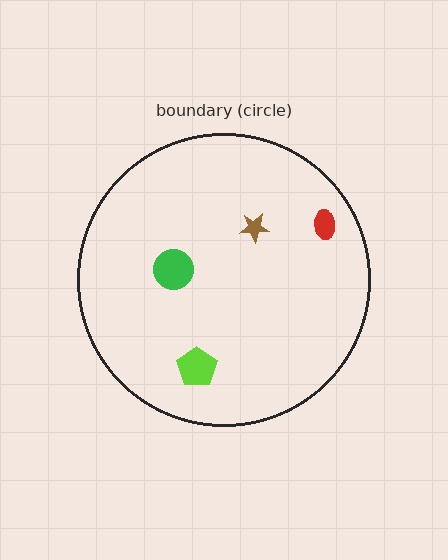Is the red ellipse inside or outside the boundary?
Inside.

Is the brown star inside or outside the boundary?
Inside.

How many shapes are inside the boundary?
4 inside, 0 outside.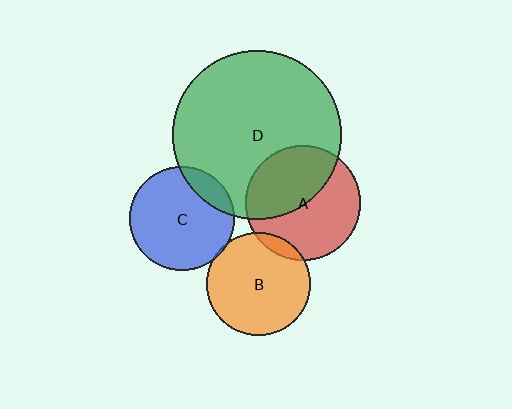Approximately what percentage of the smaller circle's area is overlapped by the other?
Approximately 10%.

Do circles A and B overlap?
Yes.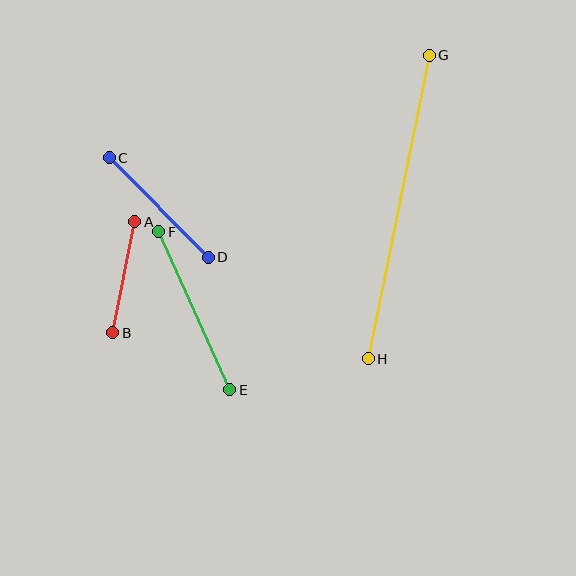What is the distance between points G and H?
The distance is approximately 309 pixels.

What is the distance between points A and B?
The distance is approximately 113 pixels.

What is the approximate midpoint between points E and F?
The midpoint is at approximately (194, 311) pixels.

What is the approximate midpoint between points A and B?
The midpoint is at approximately (124, 277) pixels.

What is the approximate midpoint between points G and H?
The midpoint is at approximately (399, 207) pixels.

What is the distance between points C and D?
The distance is approximately 140 pixels.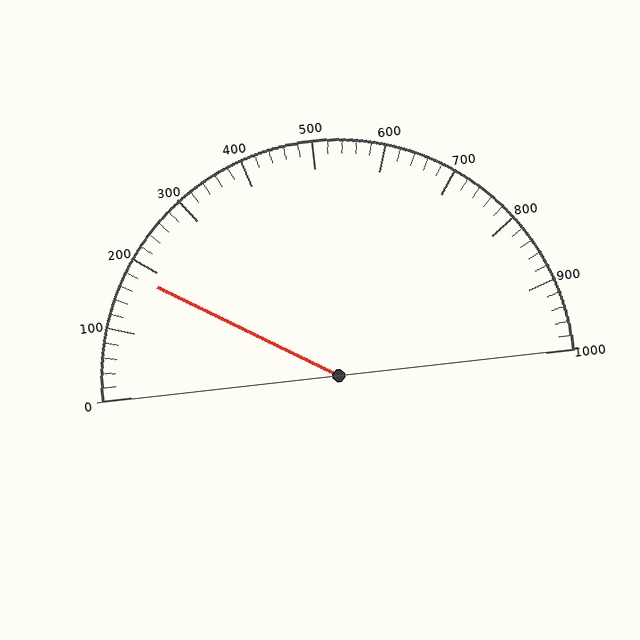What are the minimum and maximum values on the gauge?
The gauge ranges from 0 to 1000.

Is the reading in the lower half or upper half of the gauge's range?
The reading is in the lower half of the range (0 to 1000).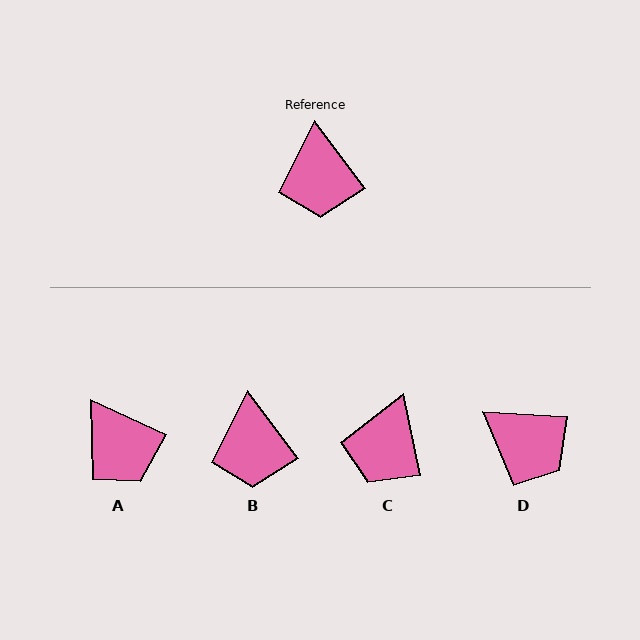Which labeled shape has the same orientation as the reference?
B.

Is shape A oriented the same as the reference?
No, it is off by about 28 degrees.